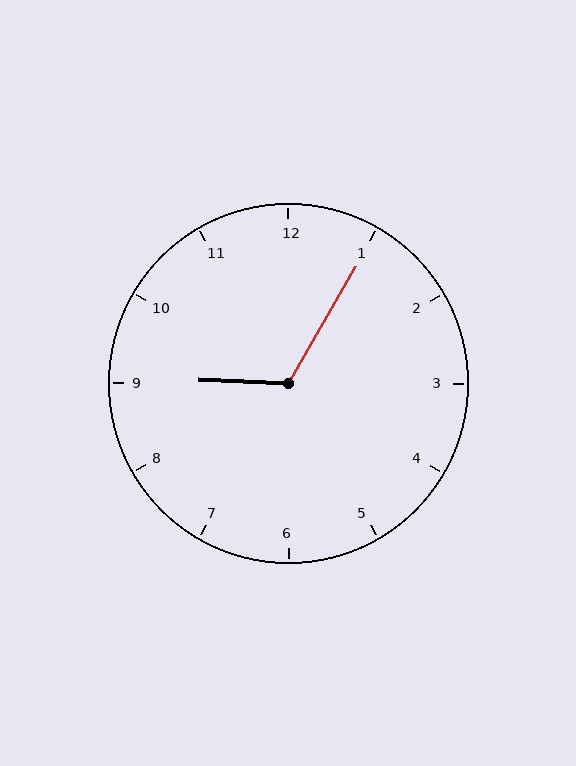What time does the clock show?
9:05.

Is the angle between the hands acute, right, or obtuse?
It is obtuse.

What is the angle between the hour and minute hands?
Approximately 118 degrees.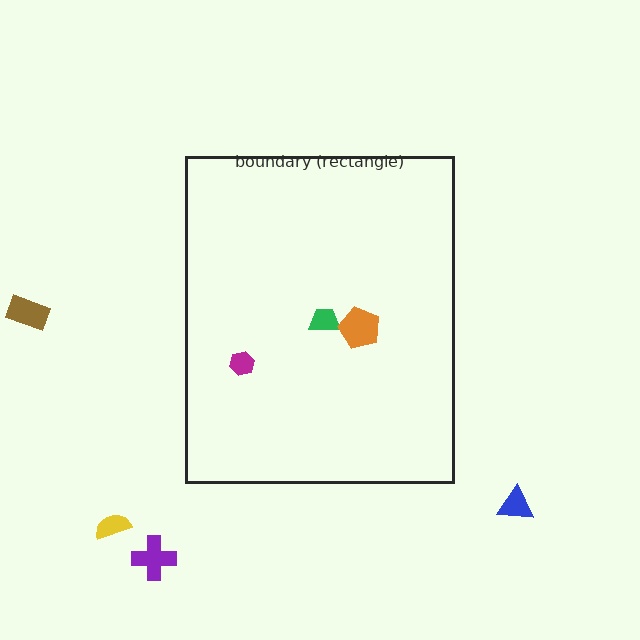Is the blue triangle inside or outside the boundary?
Outside.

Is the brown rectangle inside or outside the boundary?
Outside.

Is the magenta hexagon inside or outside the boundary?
Inside.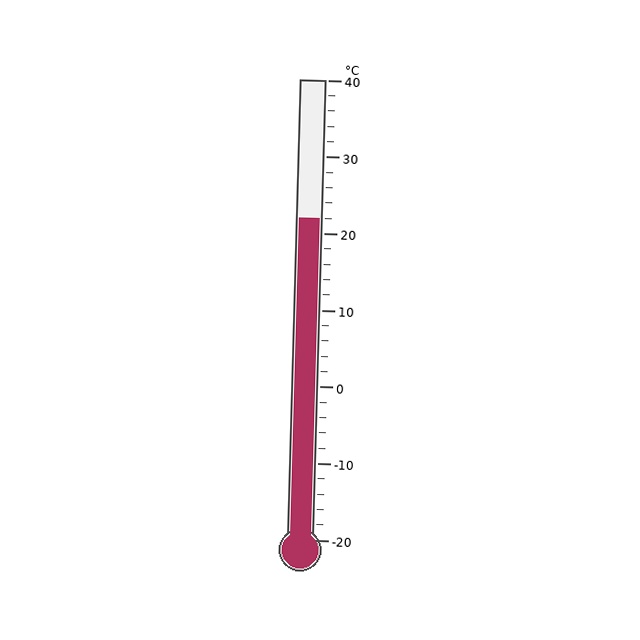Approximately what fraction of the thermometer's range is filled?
The thermometer is filled to approximately 70% of its range.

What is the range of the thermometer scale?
The thermometer scale ranges from -20°C to 40°C.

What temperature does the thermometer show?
The thermometer shows approximately 22°C.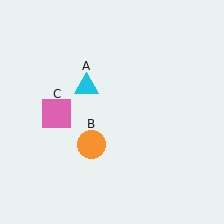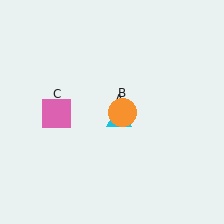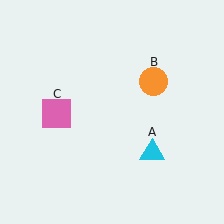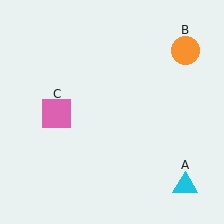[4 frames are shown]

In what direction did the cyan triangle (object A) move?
The cyan triangle (object A) moved down and to the right.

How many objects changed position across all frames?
2 objects changed position: cyan triangle (object A), orange circle (object B).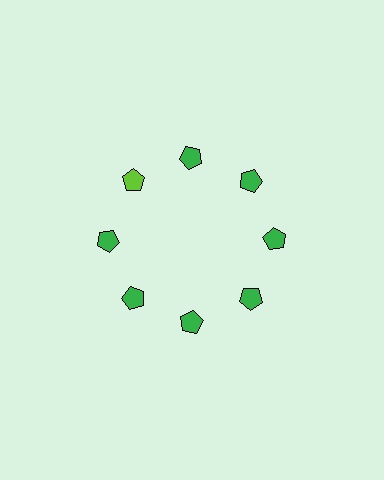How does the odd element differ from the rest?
It has a different color: lime instead of green.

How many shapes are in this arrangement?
There are 8 shapes arranged in a ring pattern.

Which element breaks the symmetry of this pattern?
The lime pentagon at roughly the 10 o'clock position breaks the symmetry. All other shapes are green pentagons.